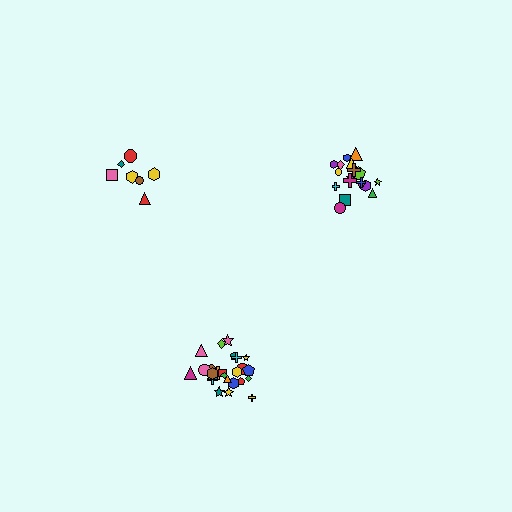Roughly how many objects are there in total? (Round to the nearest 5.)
Roughly 50 objects in total.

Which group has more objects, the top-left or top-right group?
The top-right group.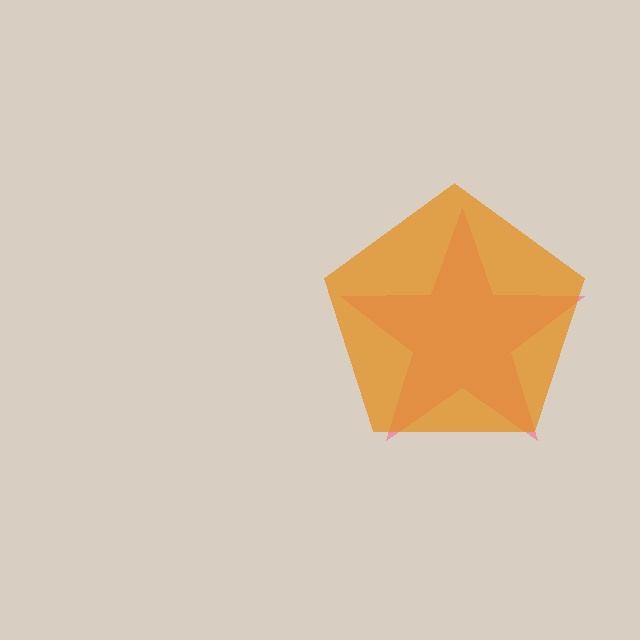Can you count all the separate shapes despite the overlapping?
Yes, there are 2 separate shapes.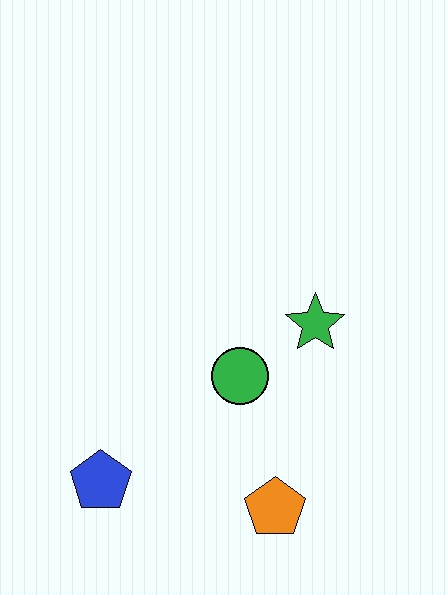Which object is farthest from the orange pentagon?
The green star is farthest from the orange pentagon.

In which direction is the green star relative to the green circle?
The green star is to the right of the green circle.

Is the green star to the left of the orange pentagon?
No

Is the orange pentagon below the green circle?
Yes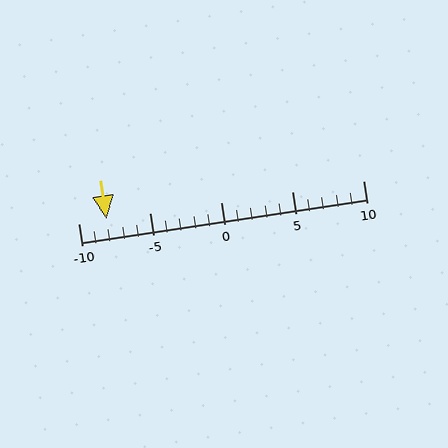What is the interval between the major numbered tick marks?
The major tick marks are spaced 5 units apart.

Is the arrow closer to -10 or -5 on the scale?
The arrow is closer to -10.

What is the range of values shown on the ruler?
The ruler shows values from -10 to 10.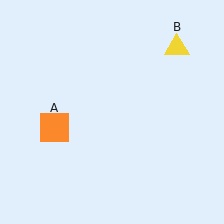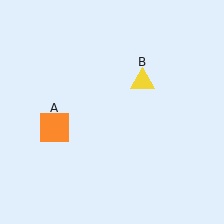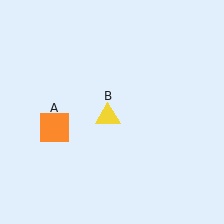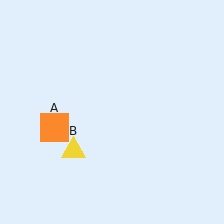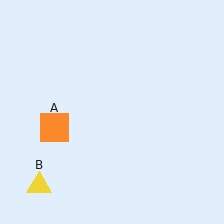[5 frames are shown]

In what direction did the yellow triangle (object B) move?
The yellow triangle (object B) moved down and to the left.